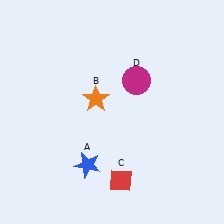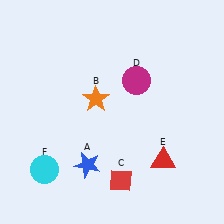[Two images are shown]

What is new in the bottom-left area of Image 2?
A cyan circle (F) was added in the bottom-left area of Image 2.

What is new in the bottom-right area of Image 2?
A red triangle (E) was added in the bottom-right area of Image 2.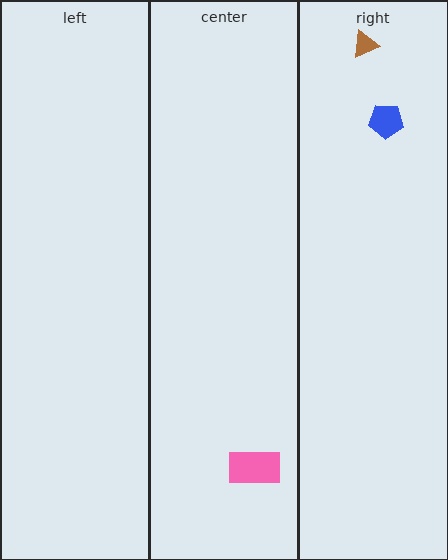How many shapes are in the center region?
1.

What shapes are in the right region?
The brown triangle, the blue pentagon.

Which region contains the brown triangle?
The right region.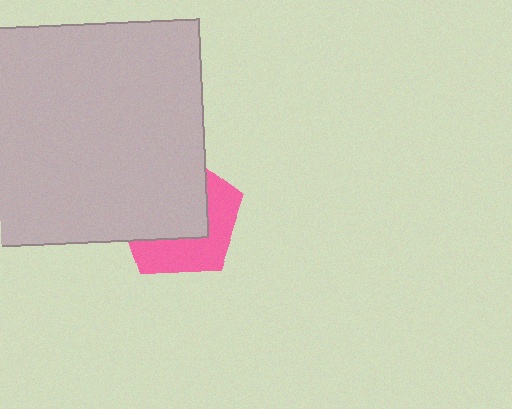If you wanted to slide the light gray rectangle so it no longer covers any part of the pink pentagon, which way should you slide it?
Slide it toward the upper-left — that is the most direct way to separate the two shapes.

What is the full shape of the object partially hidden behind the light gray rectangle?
The partially hidden object is a pink pentagon.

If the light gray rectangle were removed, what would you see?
You would see the complete pink pentagon.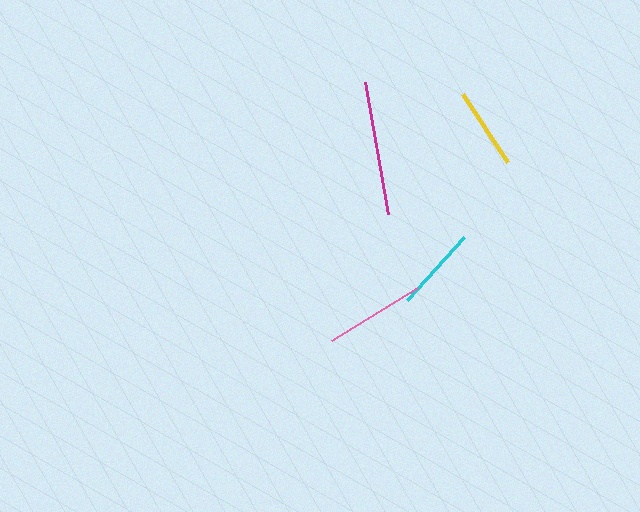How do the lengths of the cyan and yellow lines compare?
The cyan and yellow lines are approximately the same length.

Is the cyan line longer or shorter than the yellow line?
The cyan line is longer than the yellow line.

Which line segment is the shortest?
The yellow line is the shortest at approximately 81 pixels.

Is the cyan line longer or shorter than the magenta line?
The magenta line is longer than the cyan line.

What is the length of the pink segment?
The pink segment is approximately 101 pixels long.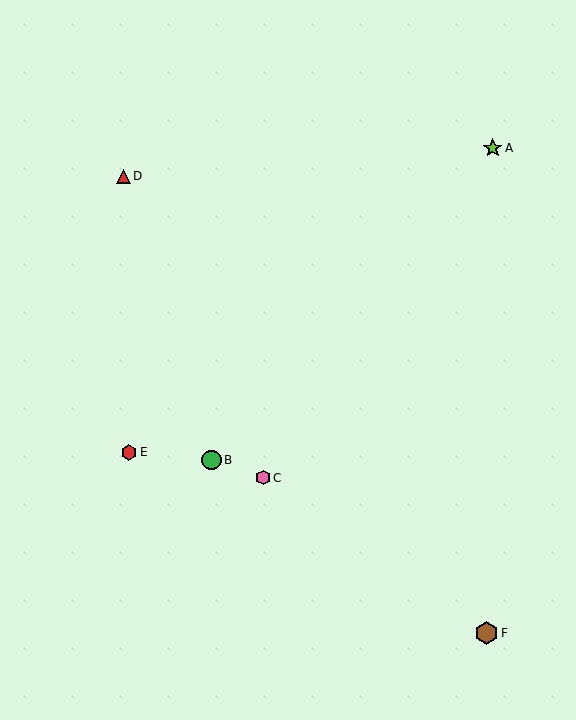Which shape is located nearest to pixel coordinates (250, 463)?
The pink hexagon (labeled C) at (263, 478) is nearest to that location.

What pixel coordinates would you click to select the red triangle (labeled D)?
Click at (123, 176) to select the red triangle D.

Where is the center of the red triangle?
The center of the red triangle is at (123, 176).